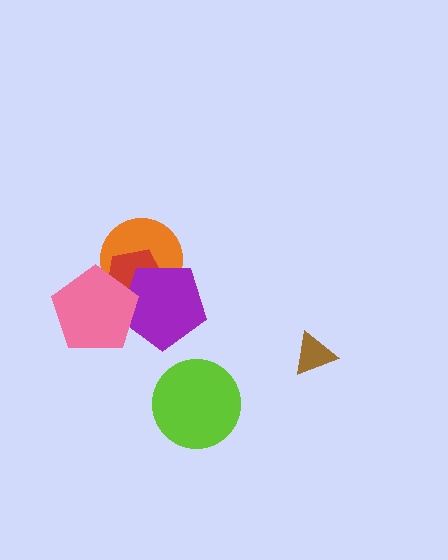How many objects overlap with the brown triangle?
0 objects overlap with the brown triangle.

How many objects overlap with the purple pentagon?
3 objects overlap with the purple pentagon.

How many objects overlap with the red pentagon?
3 objects overlap with the red pentagon.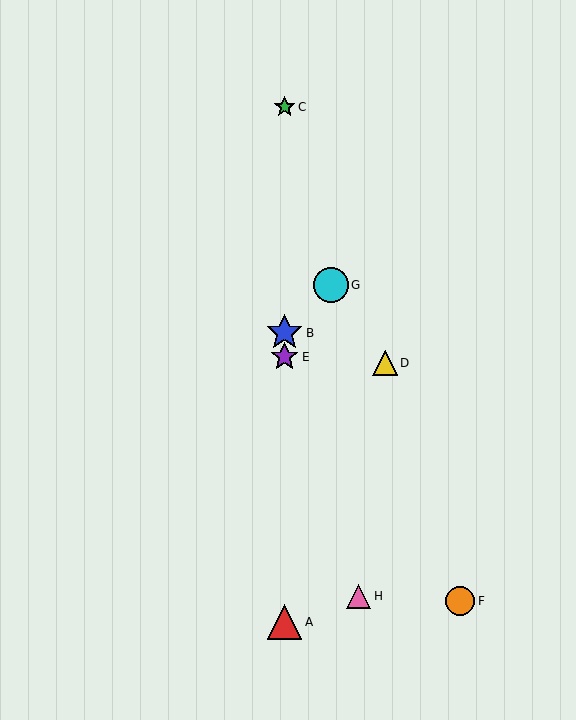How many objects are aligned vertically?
4 objects (A, B, C, E) are aligned vertically.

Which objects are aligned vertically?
Objects A, B, C, E are aligned vertically.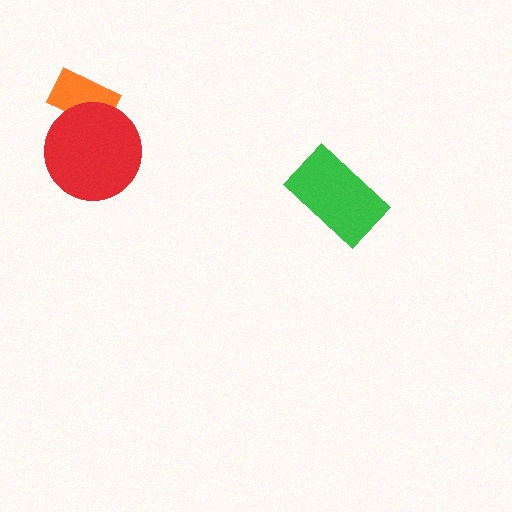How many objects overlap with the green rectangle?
0 objects overlap with the green rectangle.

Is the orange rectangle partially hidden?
Yes, it is partially covered by another shape.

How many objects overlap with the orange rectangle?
1 object overlaps with the orange rectangle.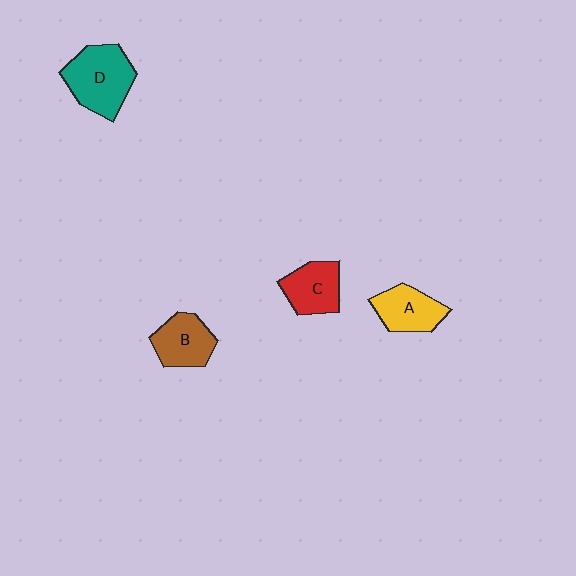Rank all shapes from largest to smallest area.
From largest to smallest: D (teal), B (brown), A (yellow), C (red).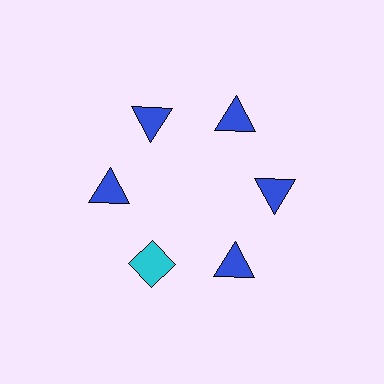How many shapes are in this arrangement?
There are 6 shapes arranged in a ring pattern.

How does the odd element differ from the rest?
It differs in both color (cyan instead of blue) and shape (diamond instead of triangle).